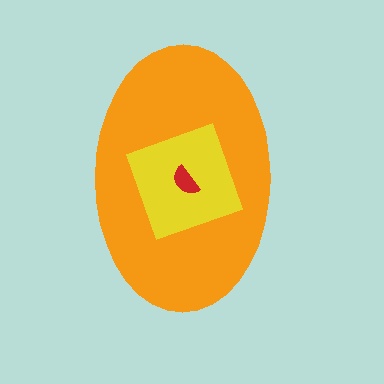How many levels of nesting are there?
3.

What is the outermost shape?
The orange ellipse.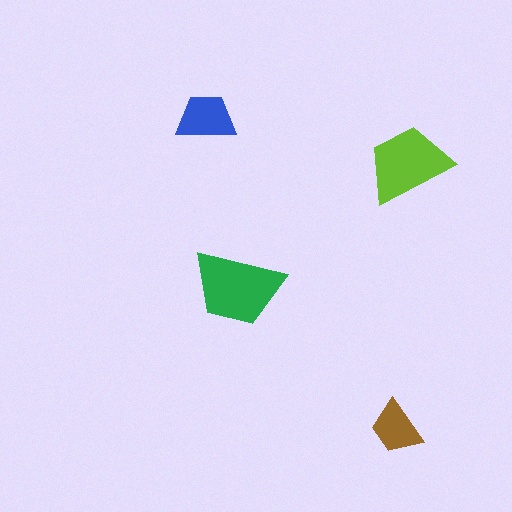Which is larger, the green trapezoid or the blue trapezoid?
The green one.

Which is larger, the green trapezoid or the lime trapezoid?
The green one.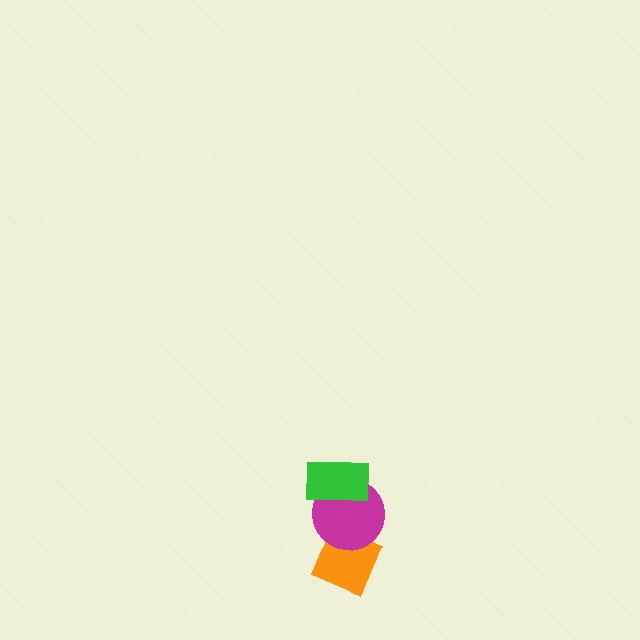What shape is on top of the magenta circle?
The green rectangle is on top of the magenta circle.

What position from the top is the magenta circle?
The magenta circle is 2nd from the top.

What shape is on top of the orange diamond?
The magenta circle is on top of the orange diamond.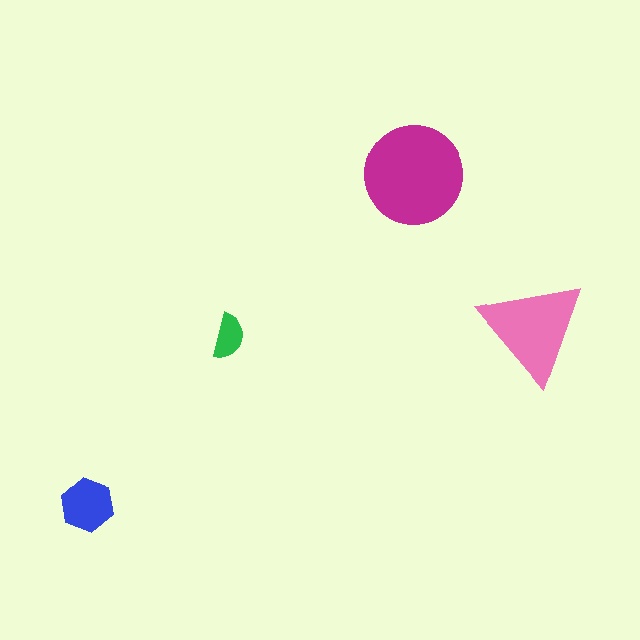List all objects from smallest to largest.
The green semicircle, the blue hexagon, the pink triangle, the magenta circle.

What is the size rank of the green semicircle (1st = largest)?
4th.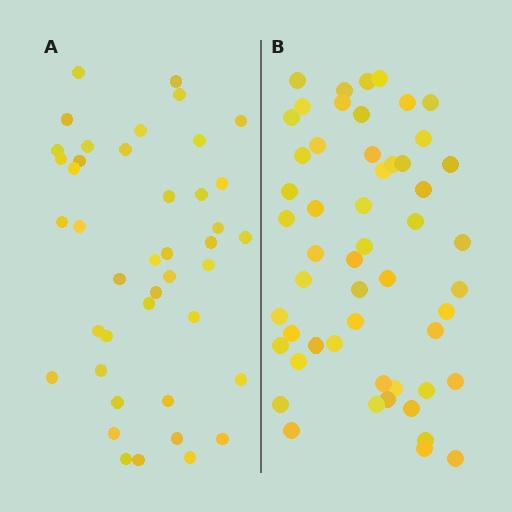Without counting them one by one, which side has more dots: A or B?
Region B (the right region) has more dots.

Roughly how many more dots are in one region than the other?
Region B has roughly 12 or so more dots than region A.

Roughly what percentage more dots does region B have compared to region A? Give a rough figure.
About 25% more.